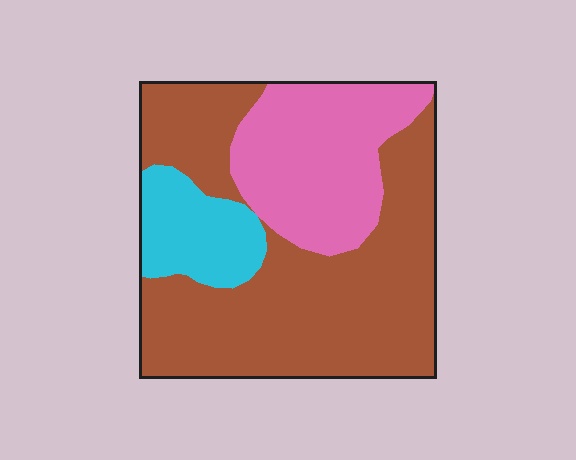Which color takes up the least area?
Cyan, at roughly 15%.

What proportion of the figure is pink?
Pink covers about 25% of the figure.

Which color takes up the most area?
Brown, at roughly 60%.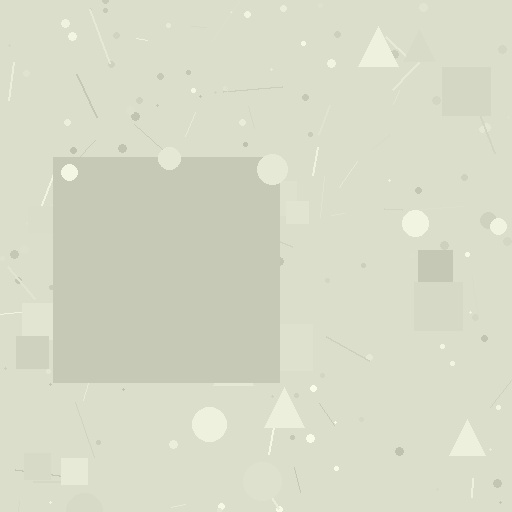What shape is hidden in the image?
A square is hidden in the image.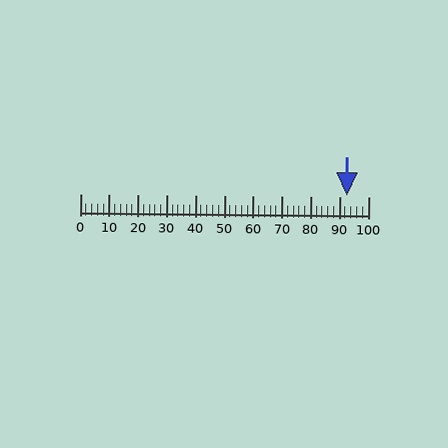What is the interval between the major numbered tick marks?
The major tick marks are spaced 10 units apart.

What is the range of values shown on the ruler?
The ruler shows values from 0 to 100.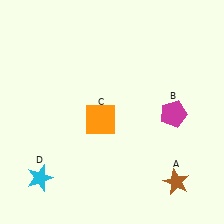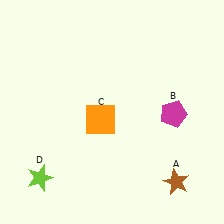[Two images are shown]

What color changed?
The star (D) changed from cyan in Image 1 to lime in Image 2.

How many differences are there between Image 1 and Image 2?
There is 1 difference between the two images.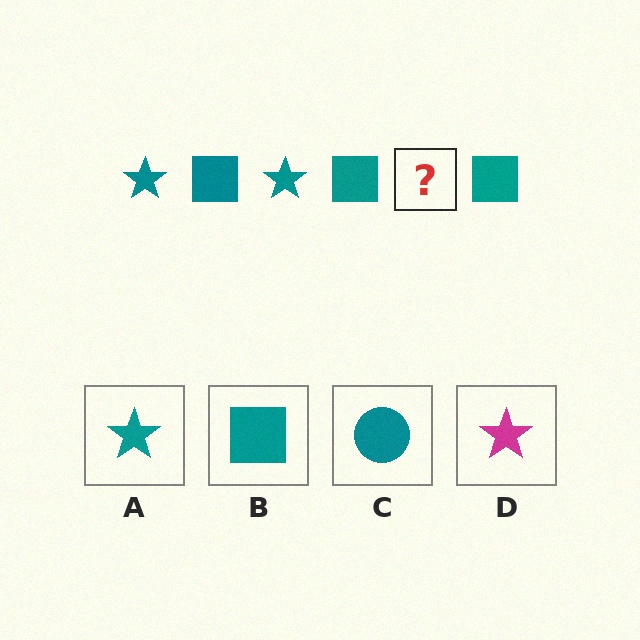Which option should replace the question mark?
Option A.